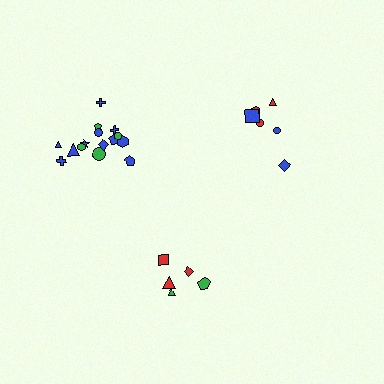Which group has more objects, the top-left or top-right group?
The top-left group.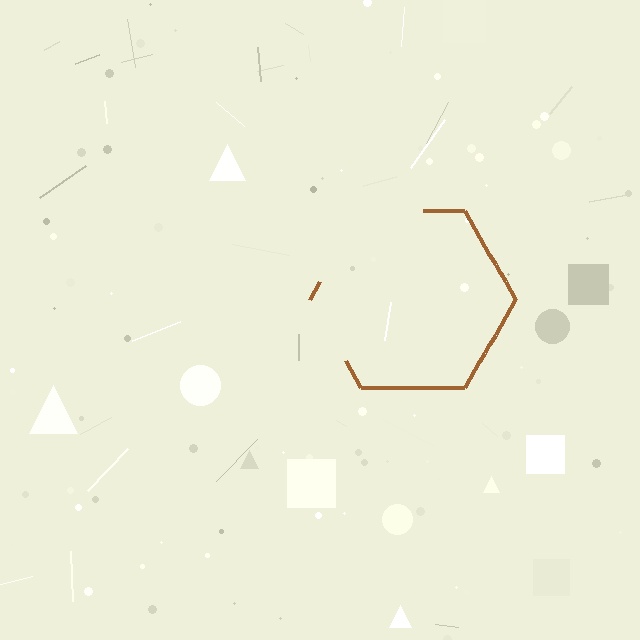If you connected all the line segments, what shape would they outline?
They would outline a hexagon.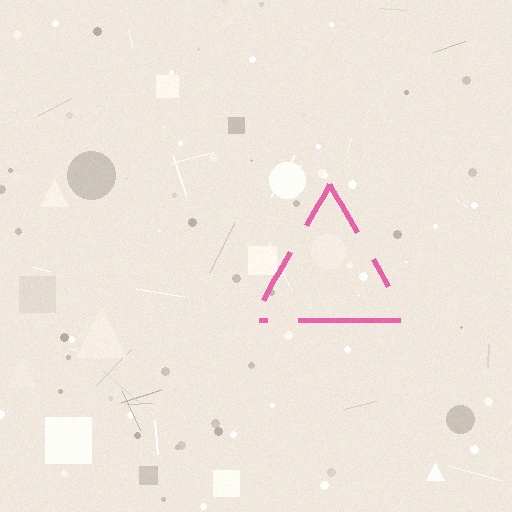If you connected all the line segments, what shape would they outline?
They would outline a triangle.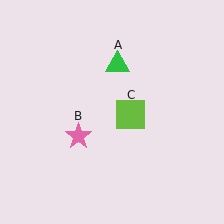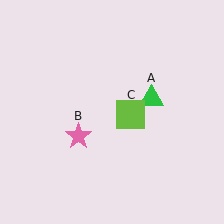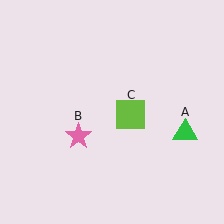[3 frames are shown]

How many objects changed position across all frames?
1 object changed position: green triangle (object A).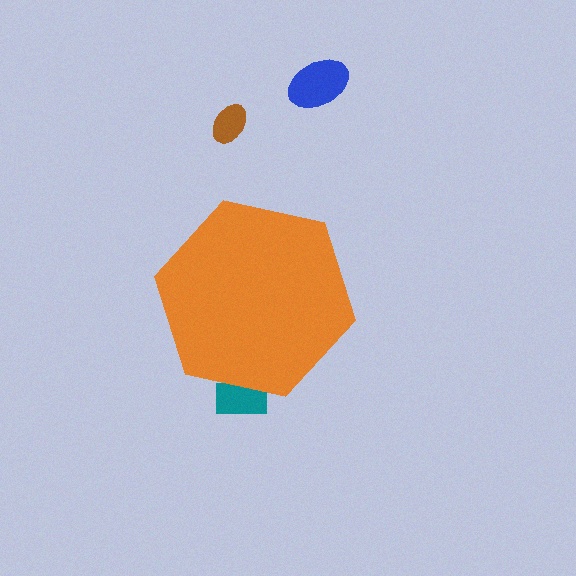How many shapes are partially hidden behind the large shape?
1 shape is partially hidden.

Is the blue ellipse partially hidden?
No, the blue ellipse is fully visible.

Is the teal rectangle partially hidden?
Yes, the teal rectangle is partially hidden behind the orange hexagon.